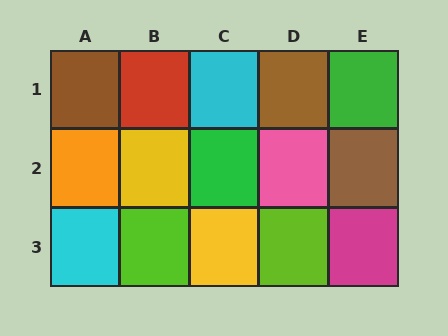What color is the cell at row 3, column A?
Cyan.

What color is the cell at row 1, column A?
Brown.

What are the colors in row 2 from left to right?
Orange, yellow, green, pink, brown.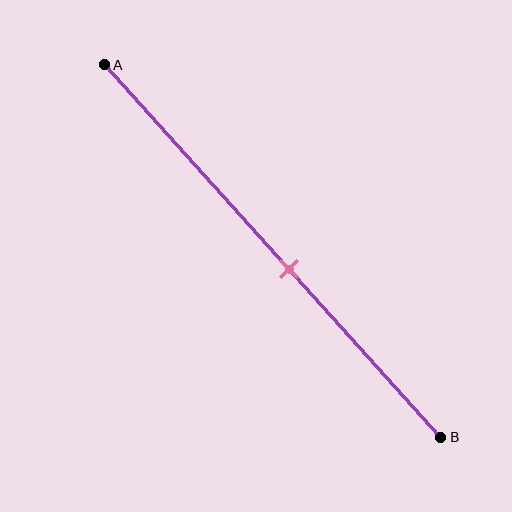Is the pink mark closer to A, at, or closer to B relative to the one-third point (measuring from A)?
The pink mark is closer to point B than the one-third point of segment AB.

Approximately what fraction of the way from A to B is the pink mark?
The pink mark is approximately 55% of the way from A to B.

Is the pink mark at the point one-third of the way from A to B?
No, the mark is at about 55% from A, not at the 33% one-third point.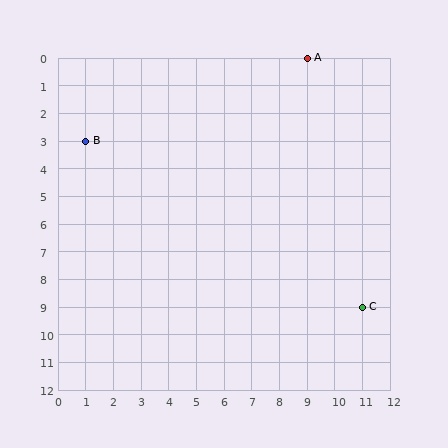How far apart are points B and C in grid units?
Points B and C are 10 columns and 6 rows apart (about 11.7 grid units diagonally).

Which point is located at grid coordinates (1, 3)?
Point B is at (1, 3).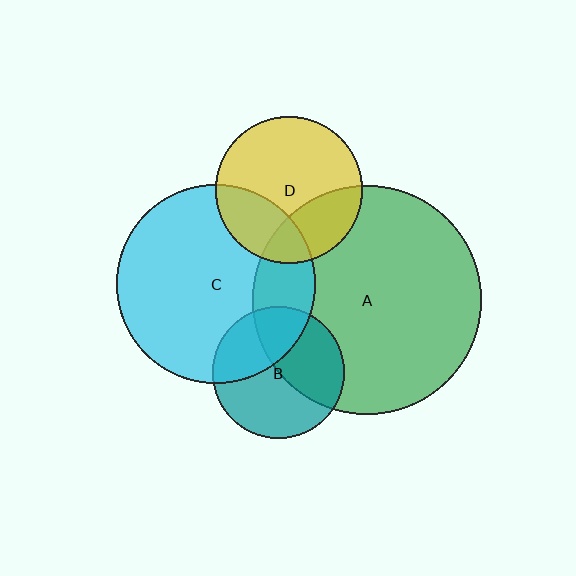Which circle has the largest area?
Circle A (green).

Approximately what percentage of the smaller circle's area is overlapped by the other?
Approximately 25%.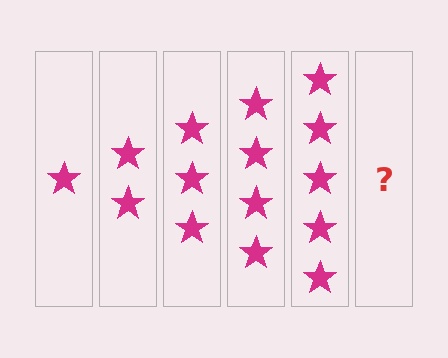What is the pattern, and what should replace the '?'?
The pattern is that each step adds one more star. The '?' should be 6 stars.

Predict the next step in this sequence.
The next step is 6 stars.